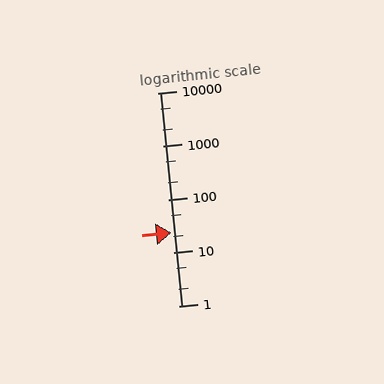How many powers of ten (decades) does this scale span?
The scale spans 4 decades, from 1 to 10000.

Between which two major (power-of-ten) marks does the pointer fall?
The pointer is between 10 and 100.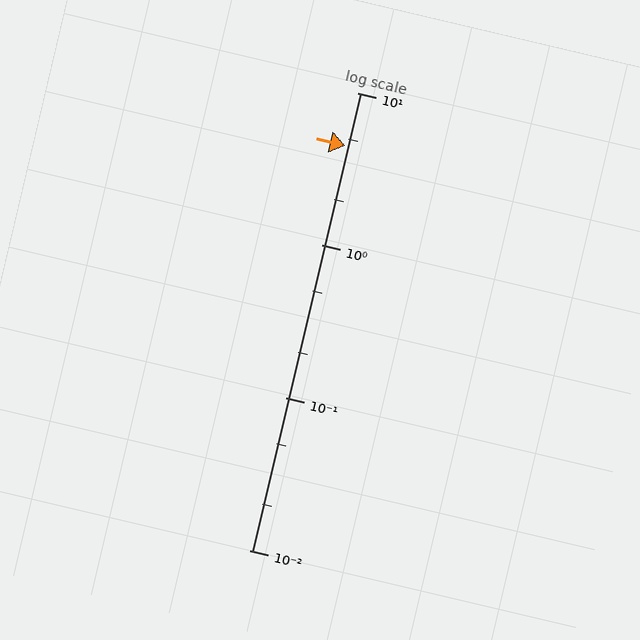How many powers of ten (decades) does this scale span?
The scale spans 3 decades, from 0.01 to 10.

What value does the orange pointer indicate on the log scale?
The pointer indicates approximately 4.5.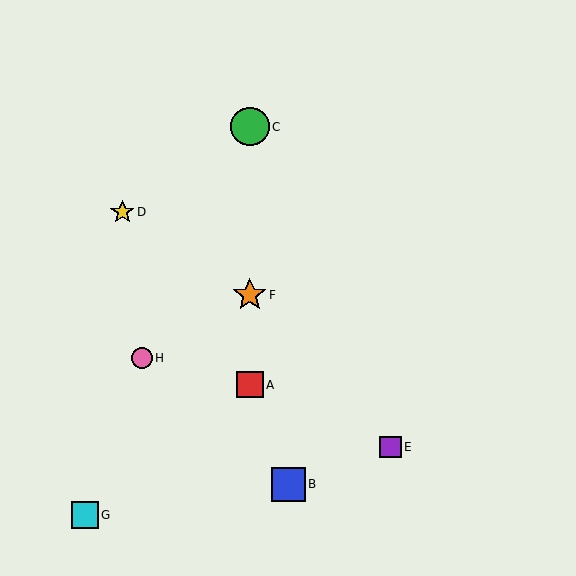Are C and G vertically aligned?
No, C is at x≈250 and G is at x≈85.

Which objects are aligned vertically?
Objects A, C, F are aligned vertically.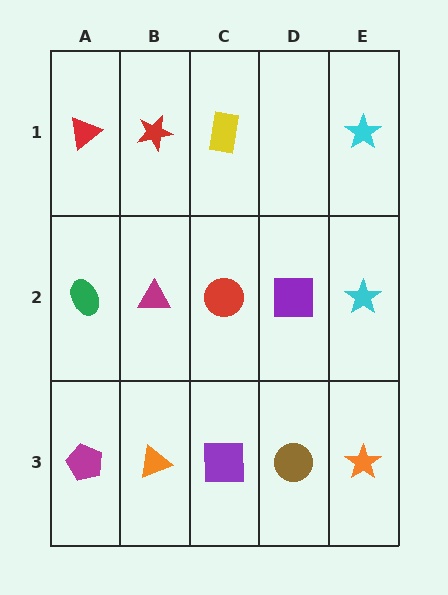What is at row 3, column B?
An orange triangle.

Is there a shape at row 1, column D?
No, that cell is empty.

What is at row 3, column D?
A brown circle.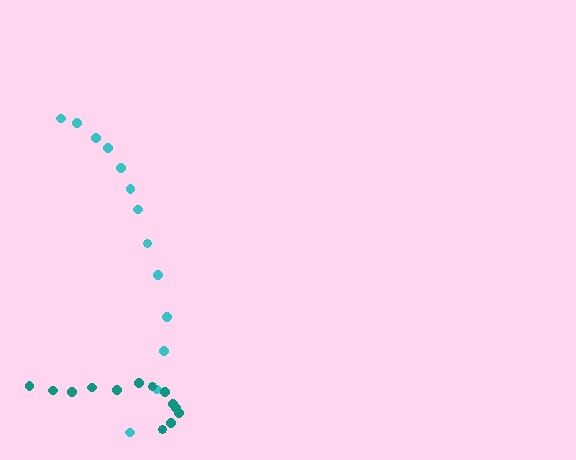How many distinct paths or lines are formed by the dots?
There are 2 distinct paths.